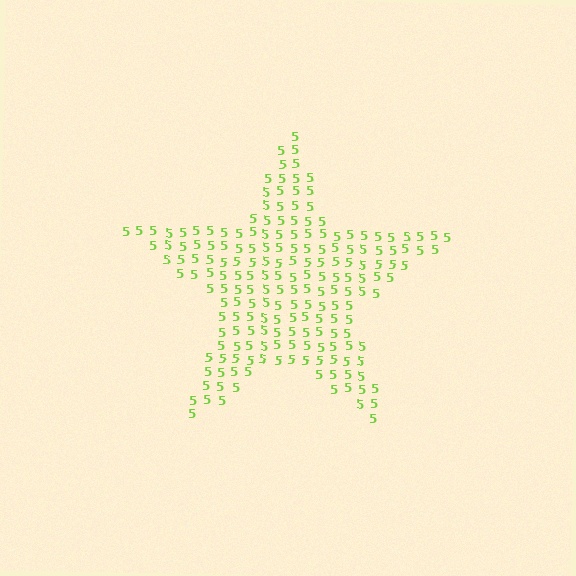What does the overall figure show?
The overall figure shows a star.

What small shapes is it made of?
It is made of small digit 5's.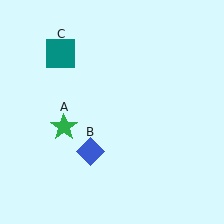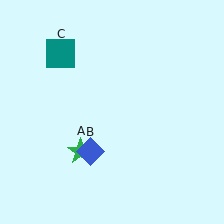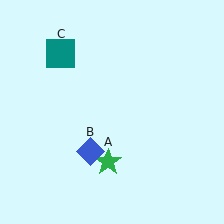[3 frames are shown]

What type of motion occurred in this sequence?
The green star (object A) rotated counterclockwise around the center of the scene.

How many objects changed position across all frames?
1 object changed position: green star (object A).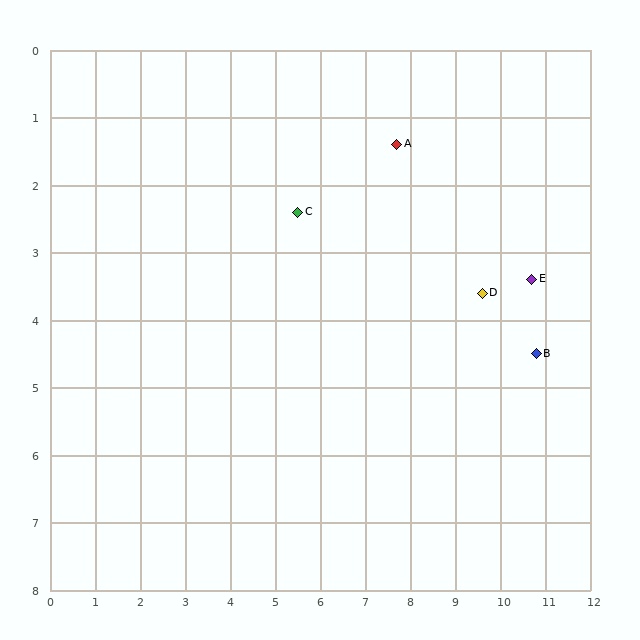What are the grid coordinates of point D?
Point D is at approximately (9.6, 3.6).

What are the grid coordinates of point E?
Point E is at approximately (10.7, 3.4).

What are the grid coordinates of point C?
Point C is at approximately (5.5, 2.4).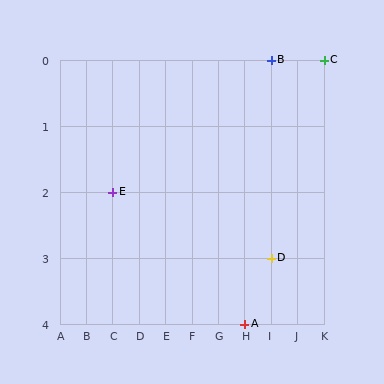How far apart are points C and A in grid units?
Points C and A are 3 columns and 4 rows apart (about 5.0 grid units diagonally).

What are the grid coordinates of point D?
Point D is at grid coordinates (I, 3).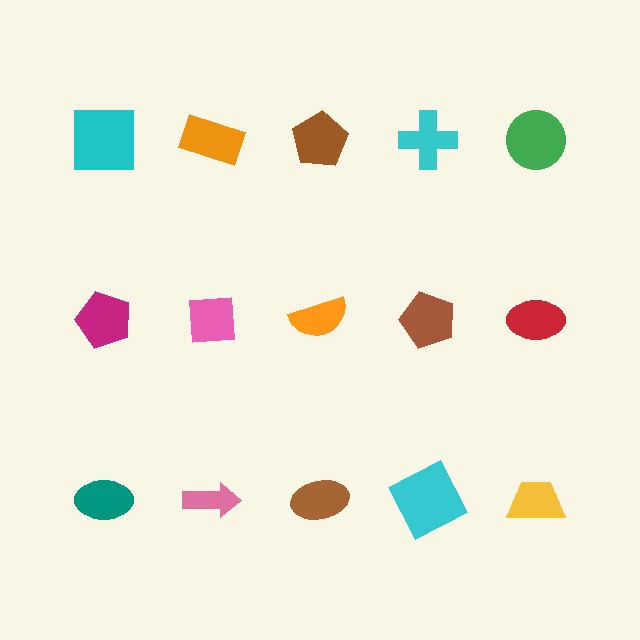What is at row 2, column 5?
A red ellipse.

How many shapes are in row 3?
5 shapes.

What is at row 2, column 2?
A pink square.